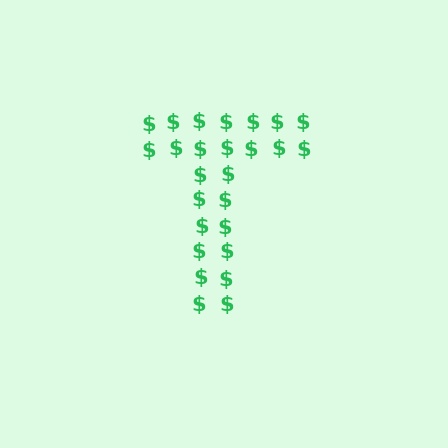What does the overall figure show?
The overall figure shows the letter T.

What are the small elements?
The small elements are dollar signs.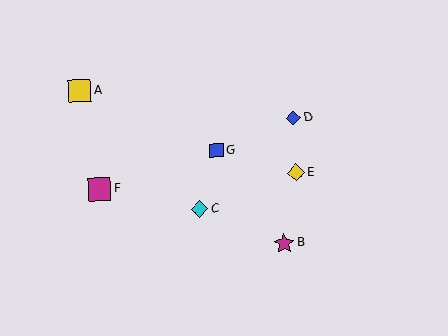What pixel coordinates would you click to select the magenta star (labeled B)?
Click at (284, 244) to select the magenta star B.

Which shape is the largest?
The magenta square (labeled F) is the largest.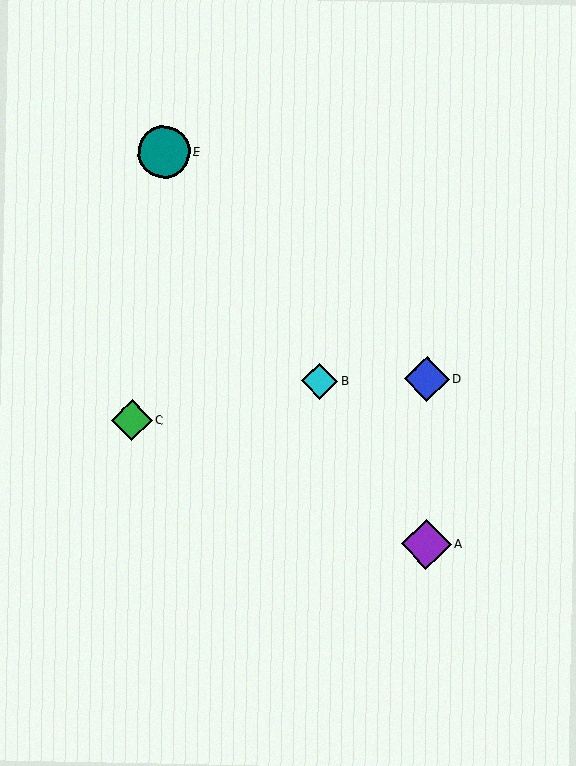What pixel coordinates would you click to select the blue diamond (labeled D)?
Click at (427, 379) to select the blue diamond D.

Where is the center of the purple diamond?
The center of the purple diamond is at (426, 544).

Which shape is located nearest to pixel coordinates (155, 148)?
The teal circle (labeled E) at (164, 152) is nearest to that location.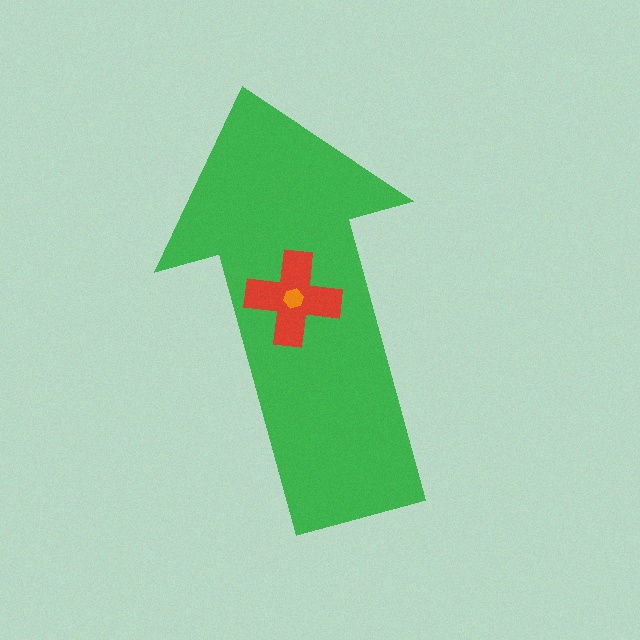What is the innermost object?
The orange hexagon.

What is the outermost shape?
The green arrow.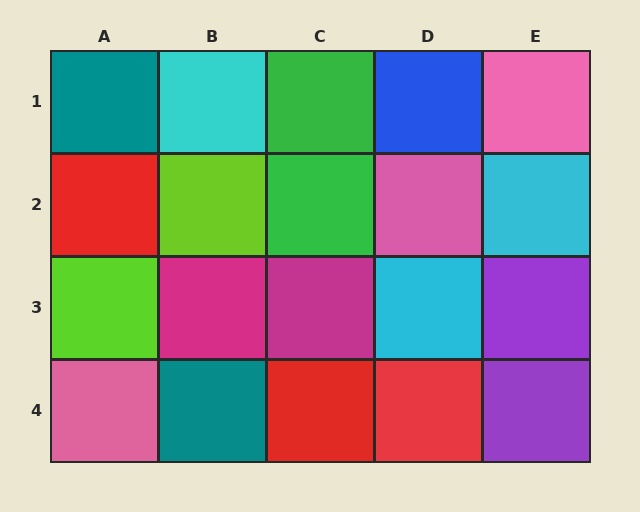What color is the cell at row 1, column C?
Green.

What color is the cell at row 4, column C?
Red.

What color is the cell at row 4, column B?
Teal.